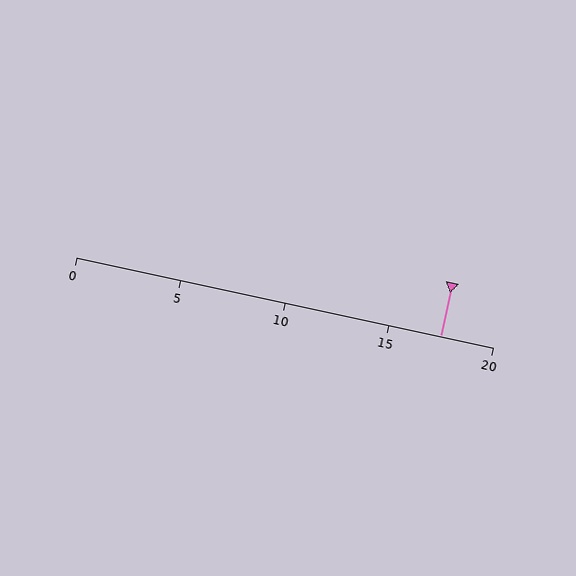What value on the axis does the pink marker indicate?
The marker indicates approximately 17.5.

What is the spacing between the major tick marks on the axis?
The major ticks are spaced 5 apart.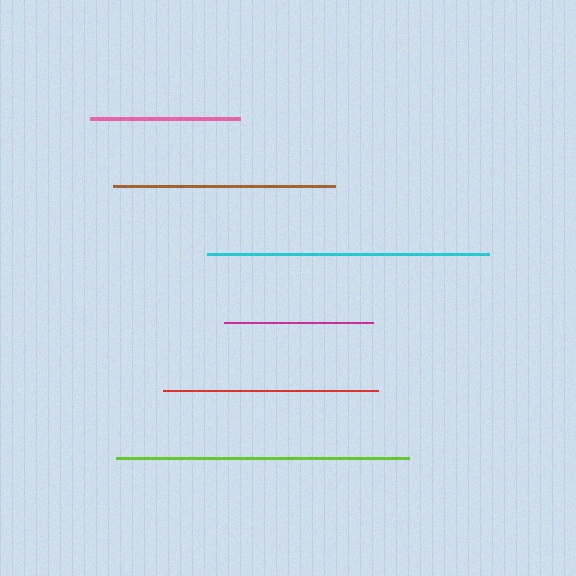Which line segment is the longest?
The lime line is the longest at approximately 294 pixels.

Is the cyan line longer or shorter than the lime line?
The lime line is longer than the cyan line.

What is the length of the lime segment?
The lime segment is approximately 294 pixels long.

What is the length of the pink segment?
The pink segment is approximately 150 pixels long.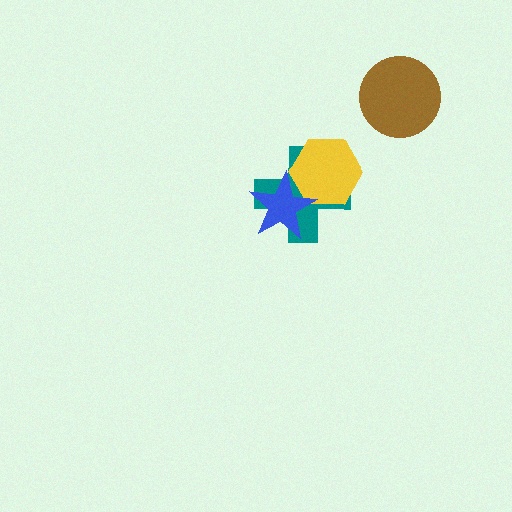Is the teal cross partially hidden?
Yes, it is partially covered by another shape.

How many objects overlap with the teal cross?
2 objects overlap with the teal cross.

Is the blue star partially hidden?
No, no other shape covers it.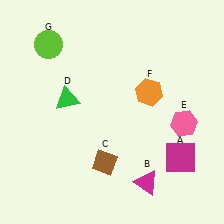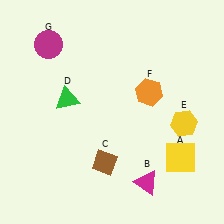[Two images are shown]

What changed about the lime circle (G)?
In Image 1, G is lime. In Image 2, it changed to magenta.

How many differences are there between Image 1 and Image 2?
There are 3 differences between the two images.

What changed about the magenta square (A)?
In Image 1, A is magenta. In Image 2, it changed to yellow.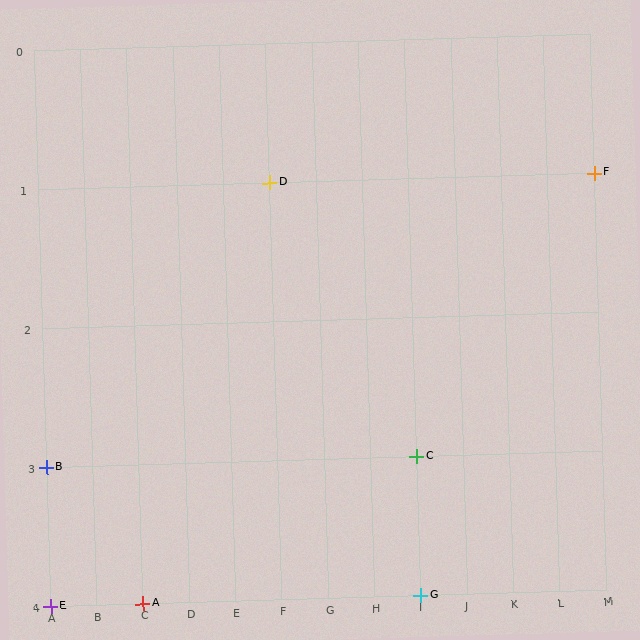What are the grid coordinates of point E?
Point E is at grid coordinates (A, 4).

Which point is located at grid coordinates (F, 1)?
Point D is at (F, 1).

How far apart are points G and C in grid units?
Points G and C are 1 row apart.